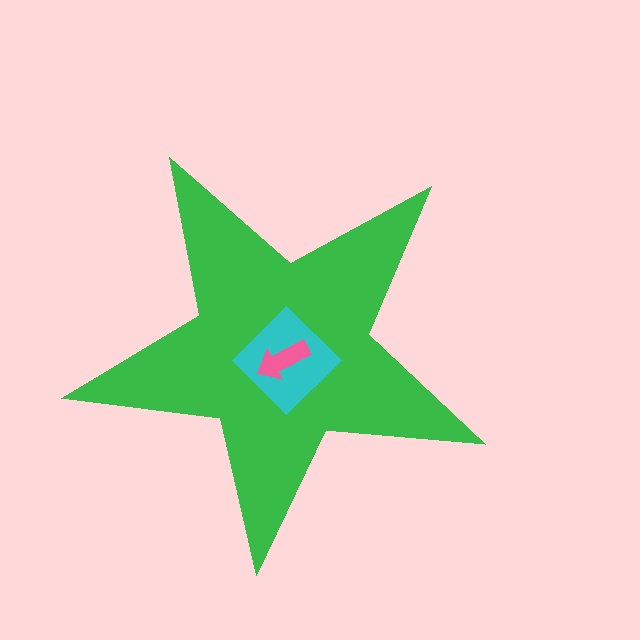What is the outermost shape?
The green star.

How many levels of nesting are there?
3.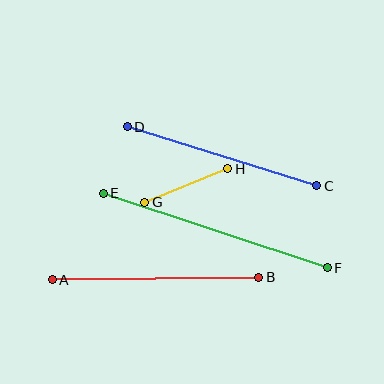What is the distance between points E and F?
The distance is approximately 236 pixels.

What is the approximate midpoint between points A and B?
The midpoint is at approximately (156, 279) pixels.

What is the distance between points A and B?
The distance is approximately 206 pixels.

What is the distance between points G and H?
The distance is approximately 89 pixels.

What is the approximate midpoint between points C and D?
The midpoint is at approximately (222, 156) pixels.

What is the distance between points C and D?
The distance is approximately 198 pixels.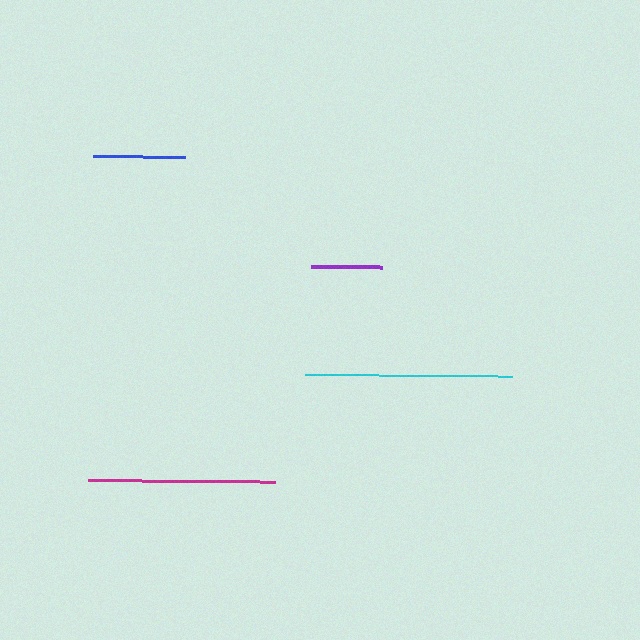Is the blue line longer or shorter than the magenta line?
The magenta line is longer than the blue line.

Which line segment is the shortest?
The purple line is the shortest at approximately 70 pixels.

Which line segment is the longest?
The cyan line is the longest at approximately 206 pixels.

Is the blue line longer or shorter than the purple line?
The blue line is longer than the purple line.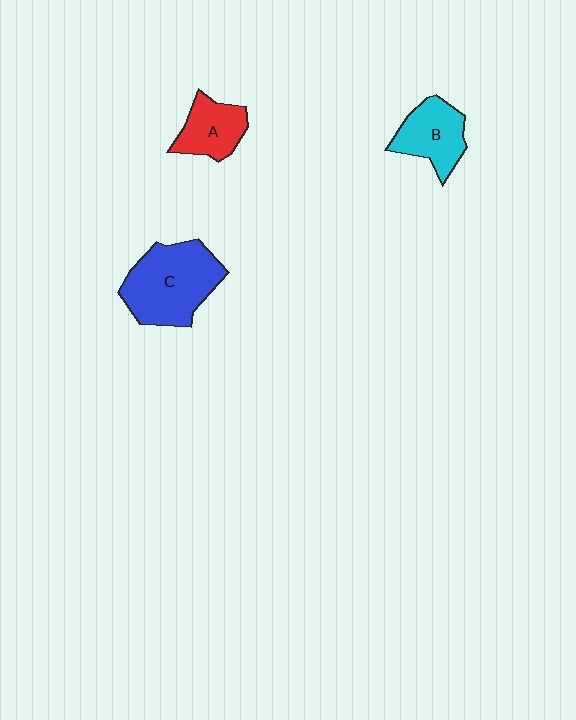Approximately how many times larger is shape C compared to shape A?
Approximately 1.9 times.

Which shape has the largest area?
Shape C (blue).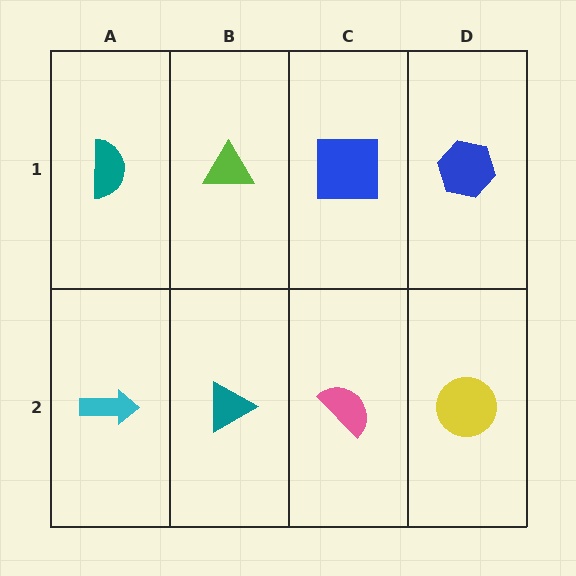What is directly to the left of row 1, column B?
A teal semicircle.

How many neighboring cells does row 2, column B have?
3.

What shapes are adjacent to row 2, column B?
A lime triangle (row 1, column B), a cyan arrow (row 2, column A), a pink semicircle (row 2, column C).